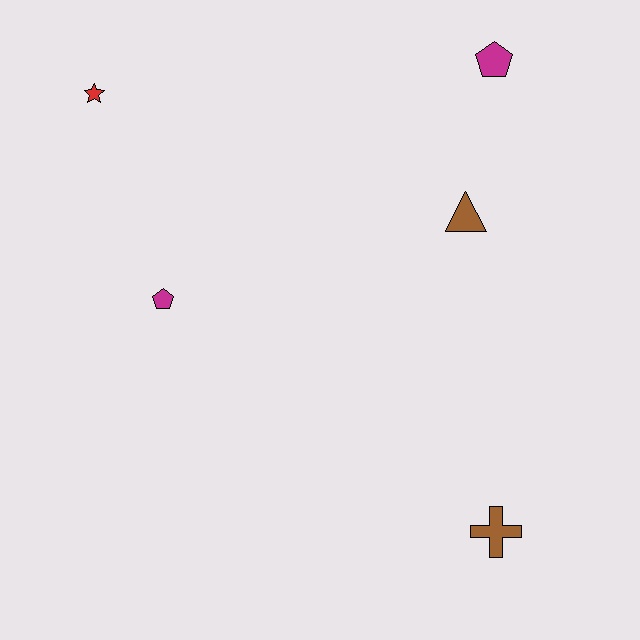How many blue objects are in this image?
There are no blue objects.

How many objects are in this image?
There are 5 objects.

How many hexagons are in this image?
There are no hexagons.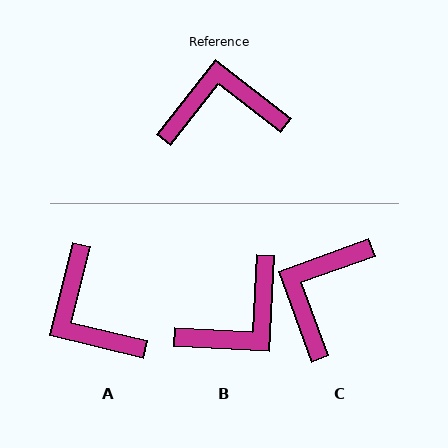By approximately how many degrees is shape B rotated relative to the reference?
Approximately 145 degrees clockwise.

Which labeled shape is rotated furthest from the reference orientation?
B, about 145 degrees away.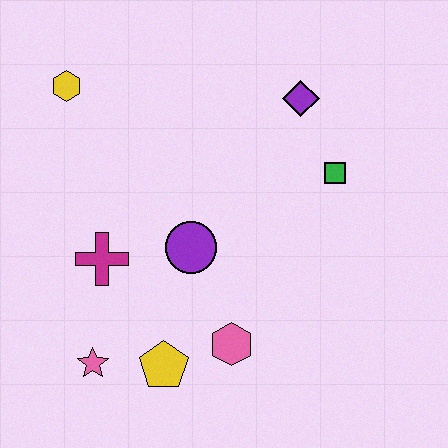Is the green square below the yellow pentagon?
No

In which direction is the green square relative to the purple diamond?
The green square is below the purple diamond.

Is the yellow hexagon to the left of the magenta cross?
Yes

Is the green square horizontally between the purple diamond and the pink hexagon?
No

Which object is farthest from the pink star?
The purple diamond is farthest from the pink star.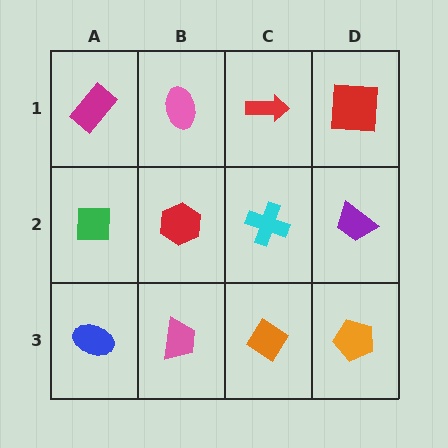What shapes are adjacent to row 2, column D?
A red square (row 1, column D), an orange pentagon (row 3, column D), a cyan cross (row 2, column C).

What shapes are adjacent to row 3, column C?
A cyan cross (row 2, column C), a pink trapezoid (row 3, column B), an orange pentagon (row 3, column D).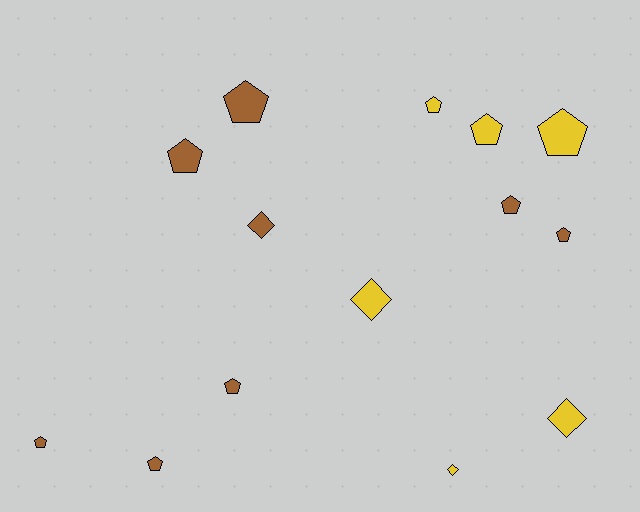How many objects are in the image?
There are 14 objects.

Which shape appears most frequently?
Pentagon, with 10 objects.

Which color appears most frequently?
Brown, with 8 objects.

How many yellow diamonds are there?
There are 3 yellow diamonds.